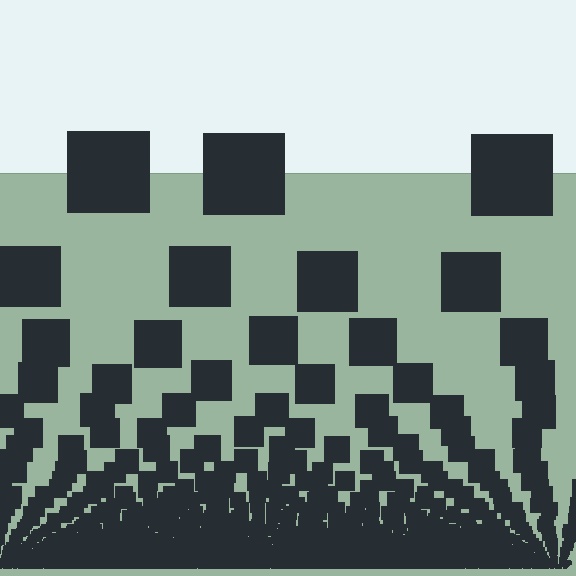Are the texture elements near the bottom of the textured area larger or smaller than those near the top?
Smaller. The gradient is inverted — elements near the bottom are smaller and denser.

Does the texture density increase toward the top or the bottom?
Density increases toward the bottom.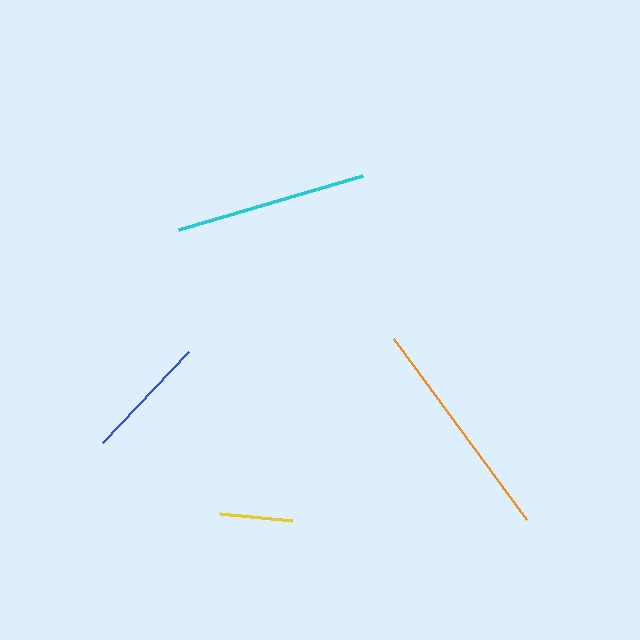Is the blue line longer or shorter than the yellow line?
The blue line is longer than the yellow line.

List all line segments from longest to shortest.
From longest to shortest: orange, cyan, blue, yellow.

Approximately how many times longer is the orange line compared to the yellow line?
The orange line is approximately 3.1 times the length of the yellow line.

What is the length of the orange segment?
The orange segment is approximately 224 pixels long.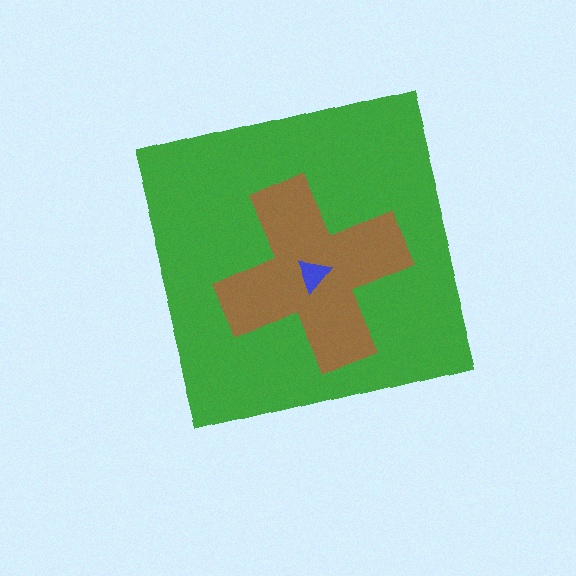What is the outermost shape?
The green square.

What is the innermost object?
The blue triangle.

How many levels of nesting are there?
3.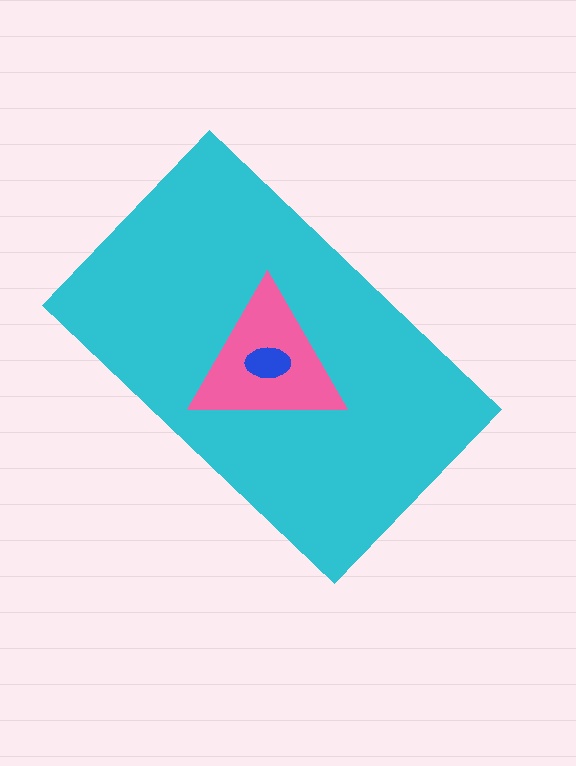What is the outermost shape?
The cyan rectangle.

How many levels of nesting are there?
3.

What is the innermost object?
The blue ellipse.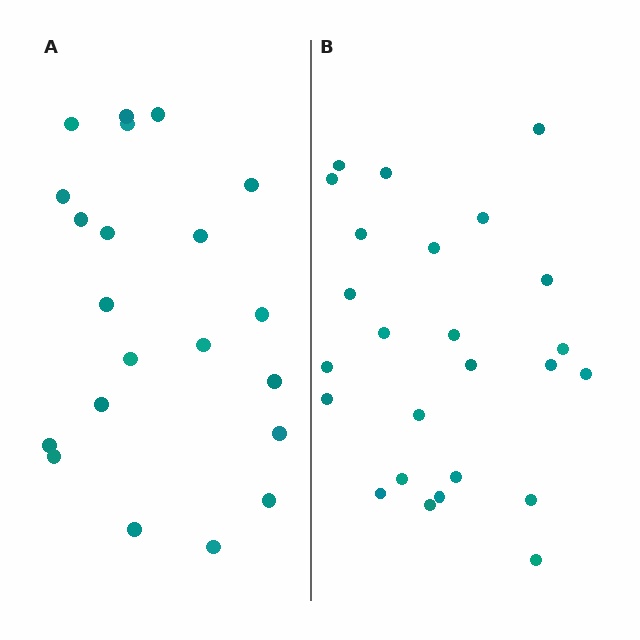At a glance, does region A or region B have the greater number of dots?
Region B (the right region) has more dots.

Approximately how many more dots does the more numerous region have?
Region B has about 4 more dots than region A.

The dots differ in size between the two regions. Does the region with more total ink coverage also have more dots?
No. Region A has more total ink coverage because its dots are larger, but region B actually contains more individual dots. Total area can be misleading — the number of items is what matters here.